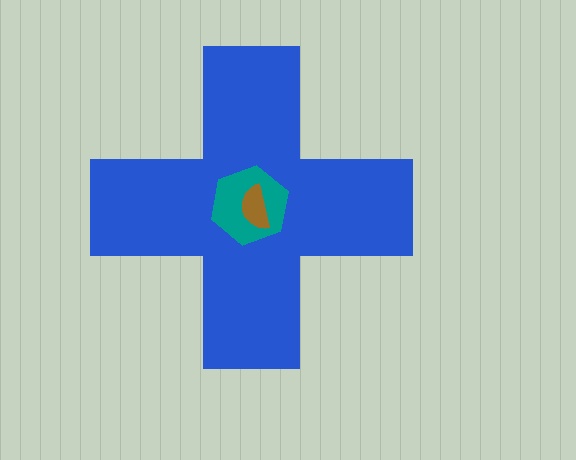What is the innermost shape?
The brown semicircle.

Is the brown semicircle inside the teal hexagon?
Yes.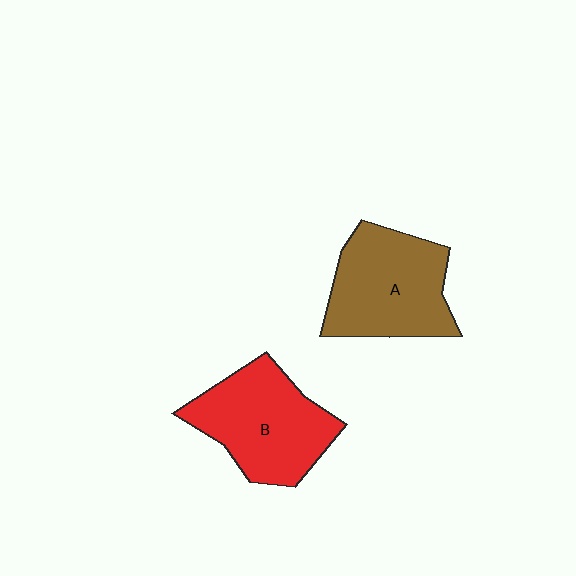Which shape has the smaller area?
Shape A (brown).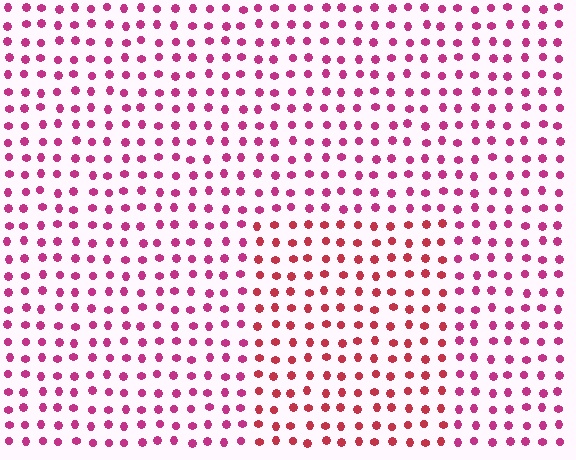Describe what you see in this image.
The image is filled with small magenta elements in a uniform arrangement. A rectangle-shaped region is visible where the elements are tinted to a slightly different hue, forming a subtle color boundary.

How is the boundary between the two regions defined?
The boundary is defined purely by a slight shift in hue (about 27 degrees). Spacing, size, and orientation are identical on both sides.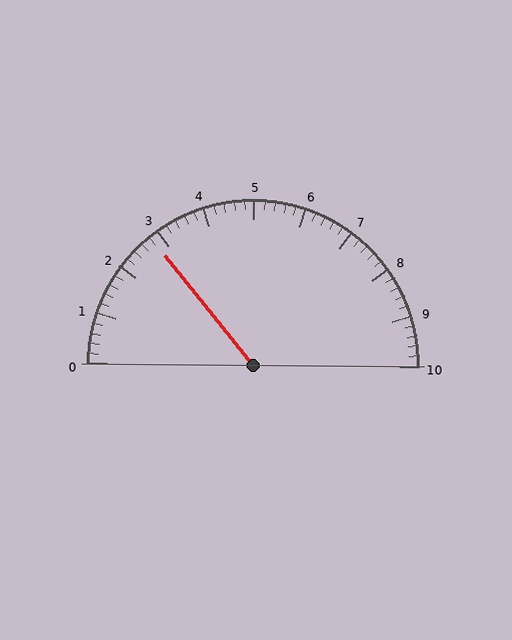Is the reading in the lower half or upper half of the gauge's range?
The reading is in the lower half of the range (0 to 10).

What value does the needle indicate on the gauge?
The needle indicates approximately 2.8.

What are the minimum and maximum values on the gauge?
The gauge ranges from 0 to 10.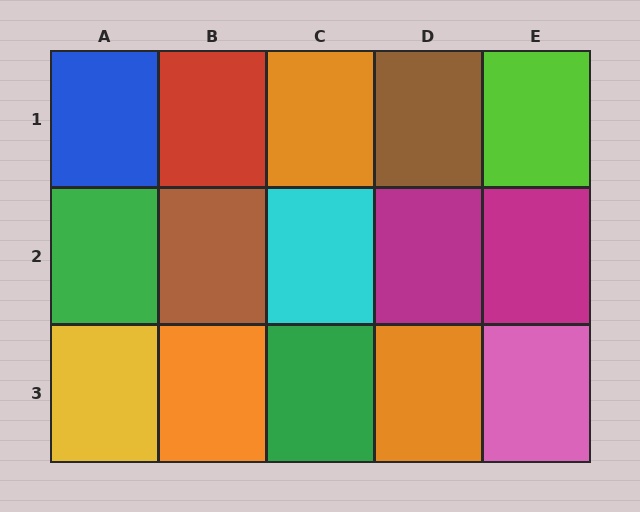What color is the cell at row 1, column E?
Lime.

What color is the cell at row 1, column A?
Blue.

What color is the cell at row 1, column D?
Brown.